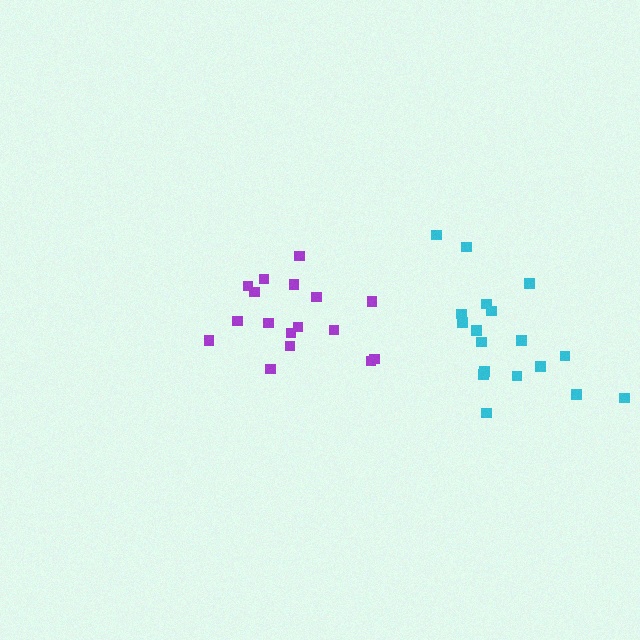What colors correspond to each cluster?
The clusters are colored: cyan, purple.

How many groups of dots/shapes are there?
There are 2 groups.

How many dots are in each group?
Group 1: 18 dots, Group 2: 17 dots (35 total).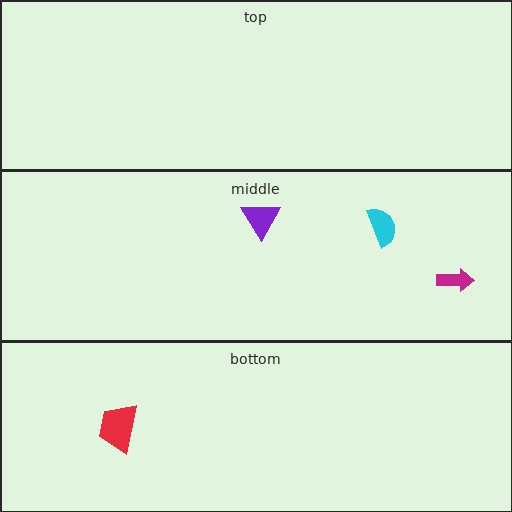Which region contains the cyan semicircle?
The middle region.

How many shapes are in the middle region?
3.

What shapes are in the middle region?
The cyan semicircle, the magenta arrow, the purple triangle.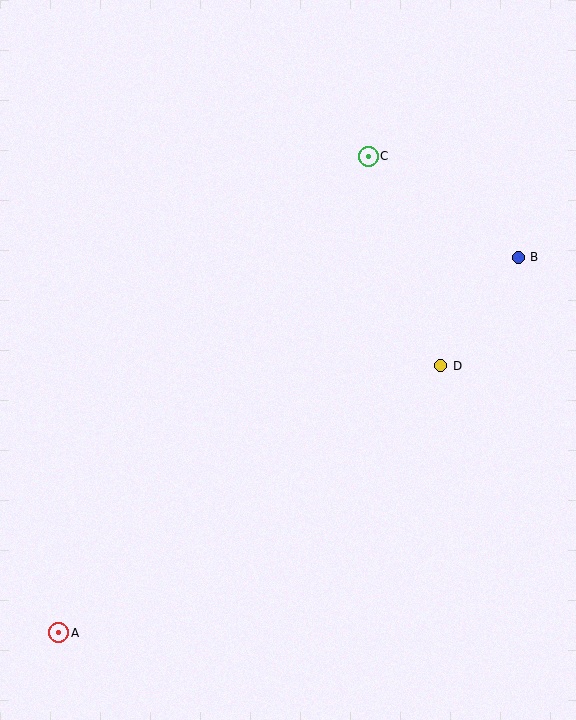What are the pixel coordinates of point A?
Point A is at (59, 633).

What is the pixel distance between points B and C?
The distance between B and C is 181 pixels.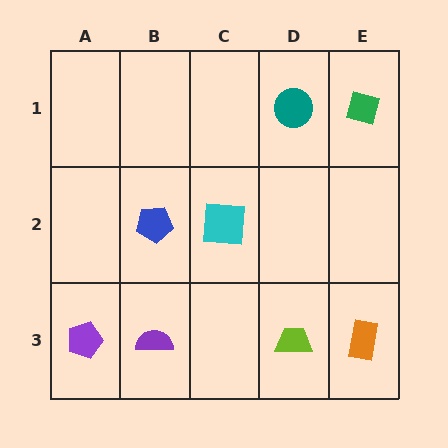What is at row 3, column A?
A purple pentagon.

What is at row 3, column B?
A purple semicircle.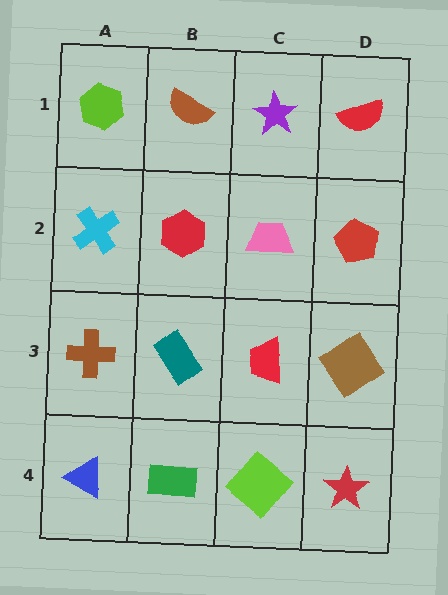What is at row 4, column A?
A blue triangle.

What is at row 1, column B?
A brown semicircle.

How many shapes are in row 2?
4 shapes.